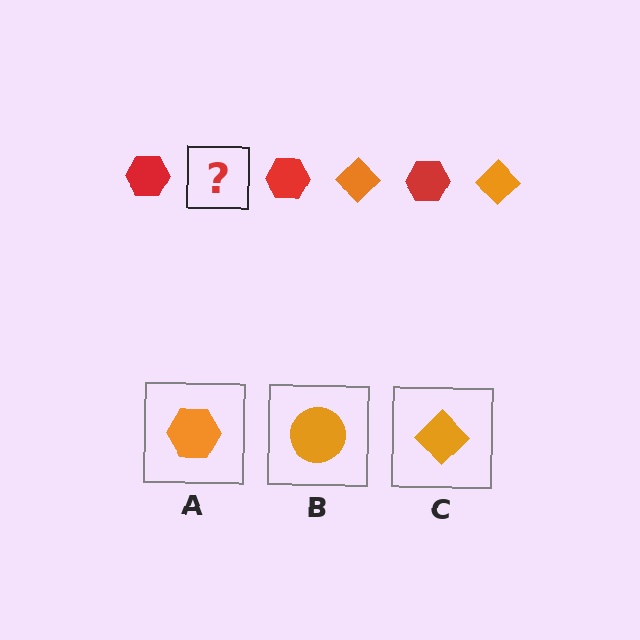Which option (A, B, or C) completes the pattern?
C.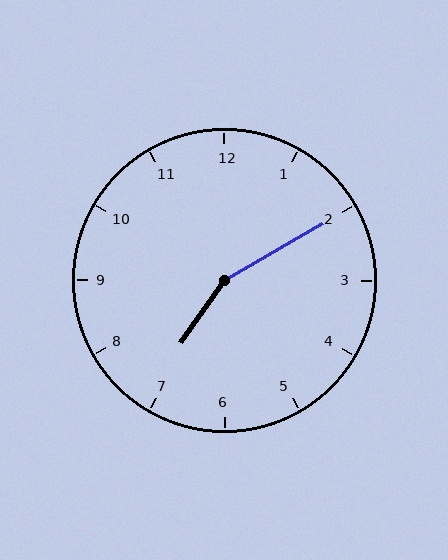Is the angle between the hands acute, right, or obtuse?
It is obtuse.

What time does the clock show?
7:10.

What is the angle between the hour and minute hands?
Approximately 155 degrees.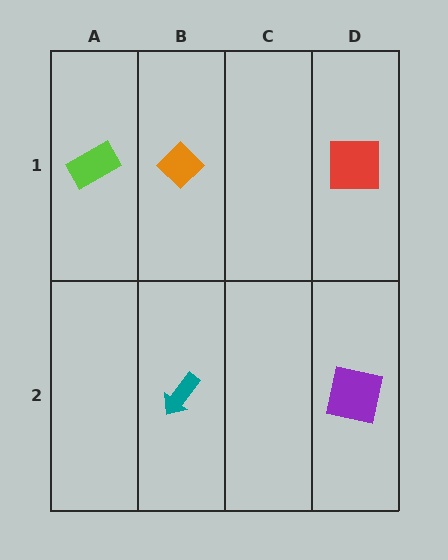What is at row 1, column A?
A lime rectangle.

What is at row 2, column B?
A teal arrow.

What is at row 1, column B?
An orange diamond.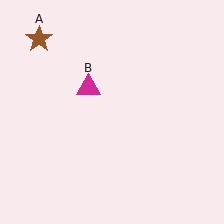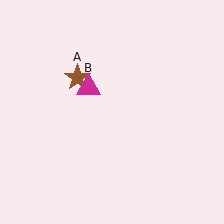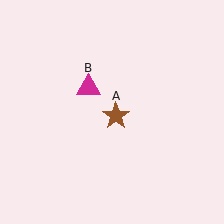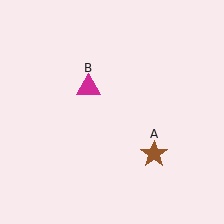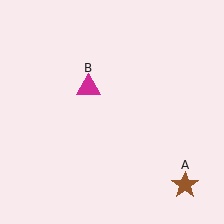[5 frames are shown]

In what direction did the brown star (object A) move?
The brown star (object A) moved down and to the right.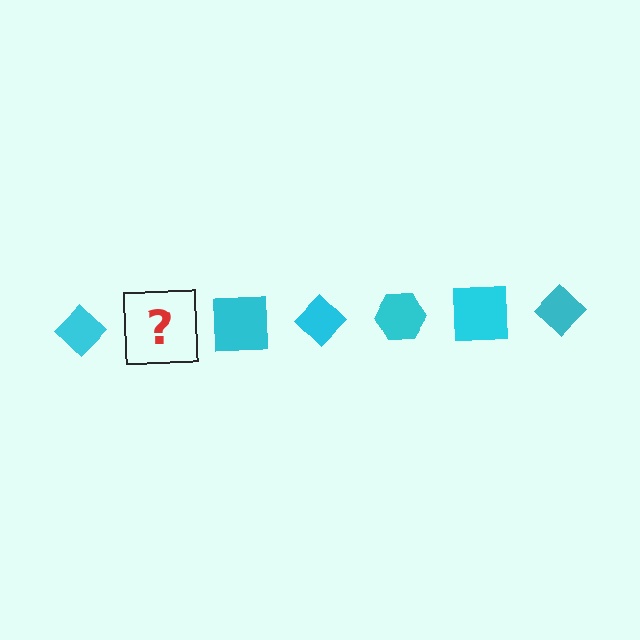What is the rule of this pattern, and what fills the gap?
The rule is that the pattern cycles through diamond, hexagon, square shapes in cyan. The gap should be filled with a cyan hexagon.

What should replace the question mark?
The question mark should be replaced with a cyan hexagon.